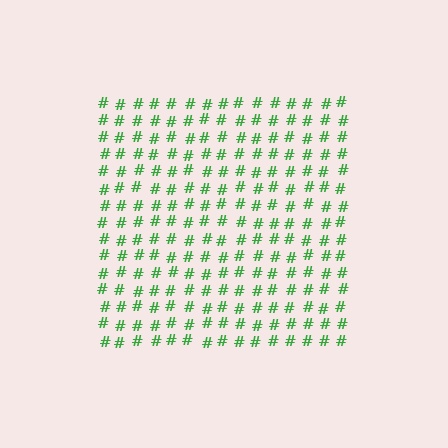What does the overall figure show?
The overall figure shows a square.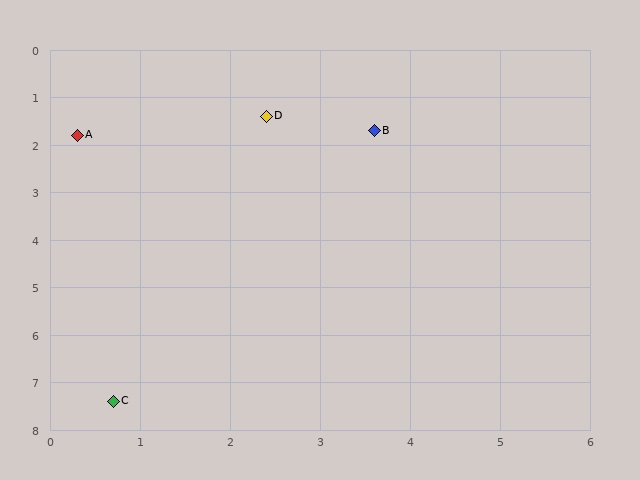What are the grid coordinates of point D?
Point D is at approximately (2.4, 1.4).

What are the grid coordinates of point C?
Point C is at approximately (0.7, 7.4).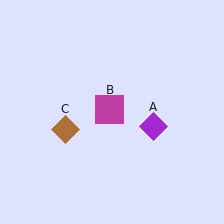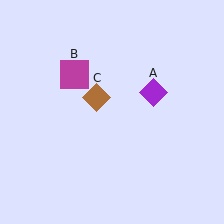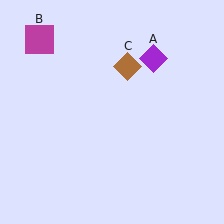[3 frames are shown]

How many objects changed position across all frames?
3 objects changed position: purple diamond (object A), magenta square (object B), brown diamond (object C).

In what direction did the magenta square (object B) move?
The magenta square (object B) moved up and to the left.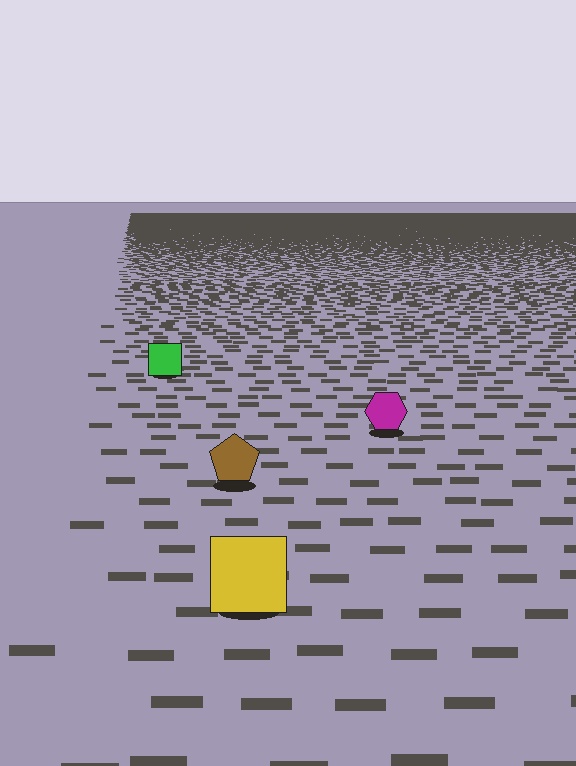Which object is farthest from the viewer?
The green square is farthest from the viewer. It appears smaller and the ground texture around it is denser.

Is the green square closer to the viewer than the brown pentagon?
No. The brown pentagon is closer — you can tell from the texture gradient: the ground texture is coarser near it.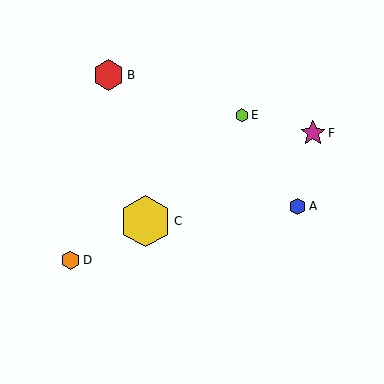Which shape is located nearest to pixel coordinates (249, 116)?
The lime hexagon (labeled E) at (242, 115) is nearest to that location.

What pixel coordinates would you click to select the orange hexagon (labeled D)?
Click at (71, 260) to select the orange hexagon D.